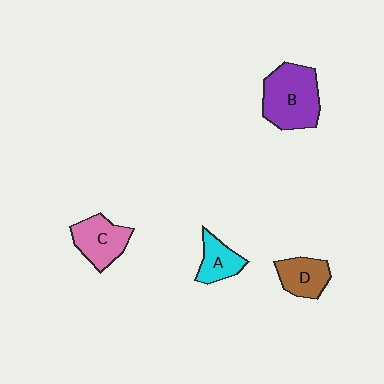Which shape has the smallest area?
Shape A (cyan).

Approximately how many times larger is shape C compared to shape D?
Approximately 1.2 times.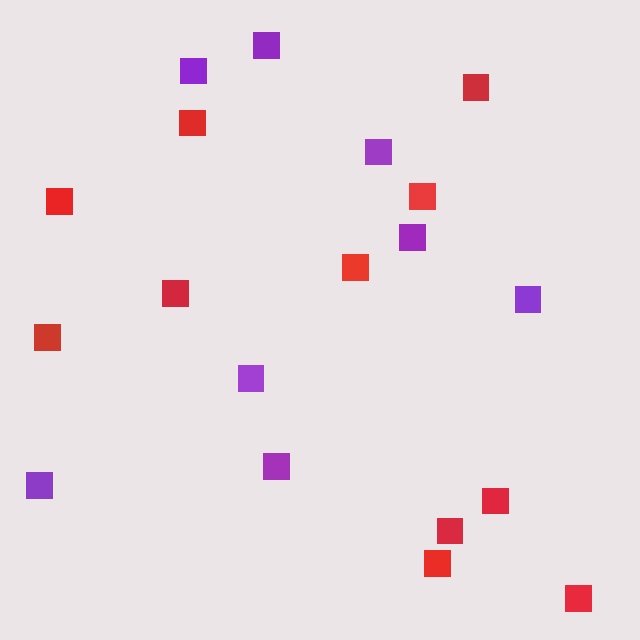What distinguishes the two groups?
There are 2 groups: one group of red squares (11) and one group of purple squares (8).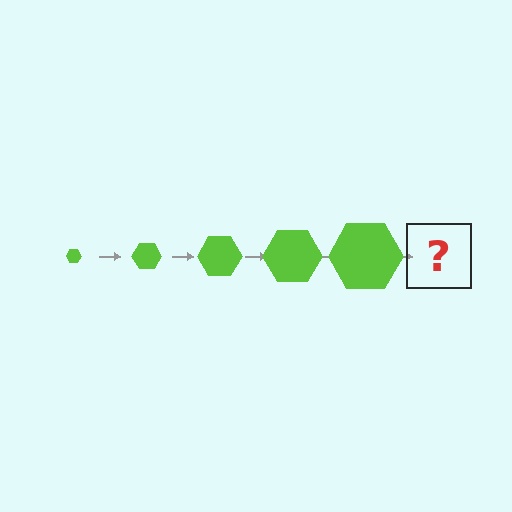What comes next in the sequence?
The next element should be a lime hexagon, larger than the previous one.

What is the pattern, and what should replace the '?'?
The pattern is that the hexagon gets progressively larger each step. The '?' should be a lime hexagon, larger than the previous one.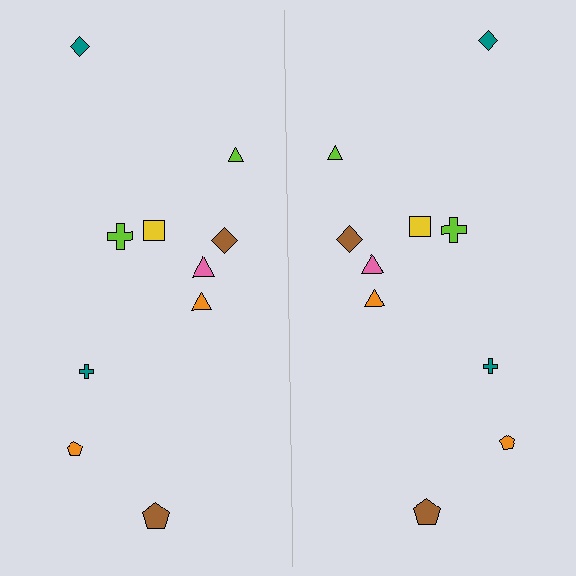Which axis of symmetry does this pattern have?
The pattern has a vertical axis of symmetry running through the center of the image.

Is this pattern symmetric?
Yes, this pattern has bilateral (reflection) symmetry.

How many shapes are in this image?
There are 20 shapes in this image.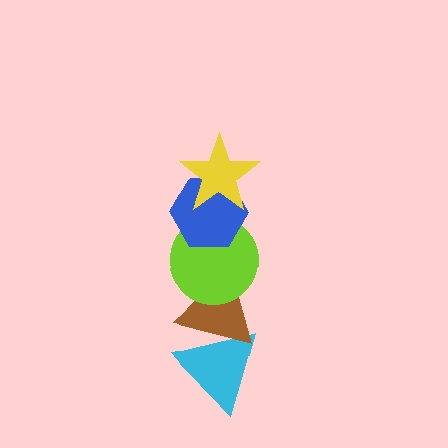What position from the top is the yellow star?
The yellow star is 1st from the top.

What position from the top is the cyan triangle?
The cyan triangle is 5th from the top.